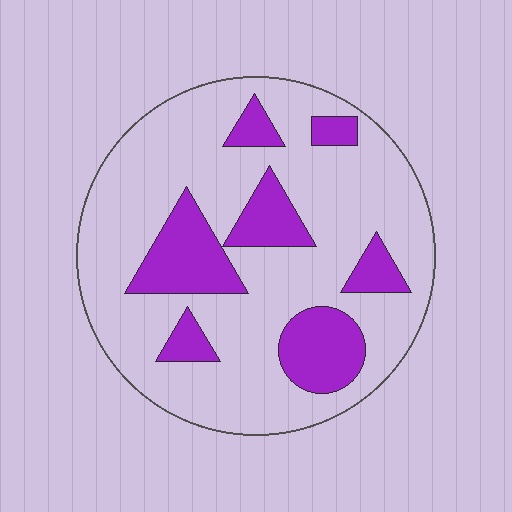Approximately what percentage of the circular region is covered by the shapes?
Approximately 25%.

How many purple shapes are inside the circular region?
7.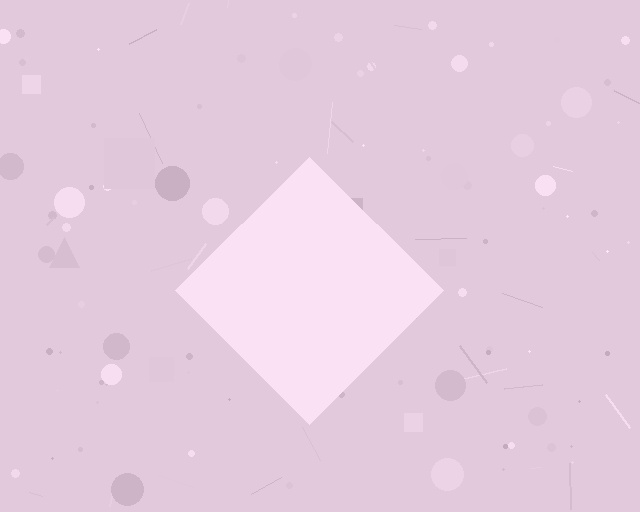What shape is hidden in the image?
A diamond is hidden in the image.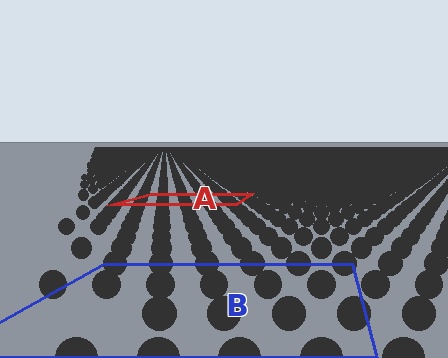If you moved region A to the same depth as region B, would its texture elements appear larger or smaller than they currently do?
They would appear larger. At a closer depth, the same texture elements are projected at a bigger on-screen size.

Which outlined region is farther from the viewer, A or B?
Region A is farther from the viewer — the texture elements inside it appear smaller and more densely packed.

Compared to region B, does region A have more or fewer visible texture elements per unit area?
Region A has more texture elements per unit area — they are packed more densely because it is farther away.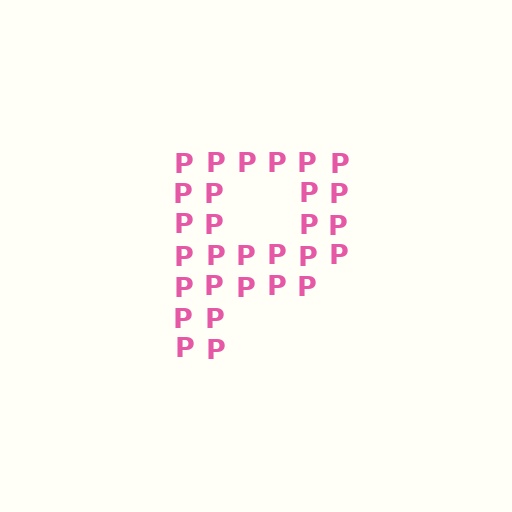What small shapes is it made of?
It is made of small letter P's.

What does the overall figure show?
The overall figure shows the letter P.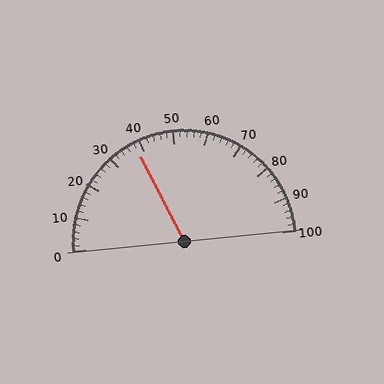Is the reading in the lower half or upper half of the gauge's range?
The reading is in the lower half of the range (0 to 100).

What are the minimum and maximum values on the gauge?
The gauge ranges from 0 to 100.